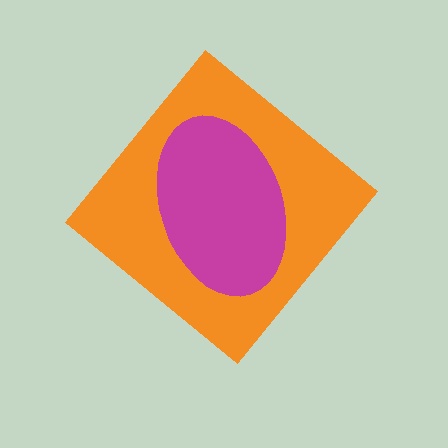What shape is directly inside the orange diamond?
The magenta ellipse.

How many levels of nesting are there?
2.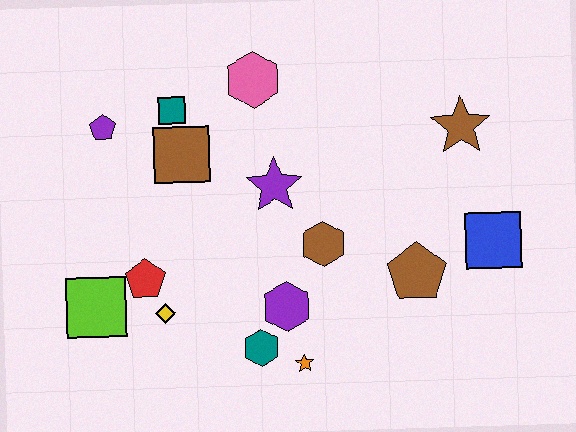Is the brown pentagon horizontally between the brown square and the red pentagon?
No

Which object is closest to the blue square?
The brown pentagon is closest to the blue square.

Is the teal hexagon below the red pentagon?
Yes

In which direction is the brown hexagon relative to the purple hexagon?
The brown hexagon is above the purple hexagon.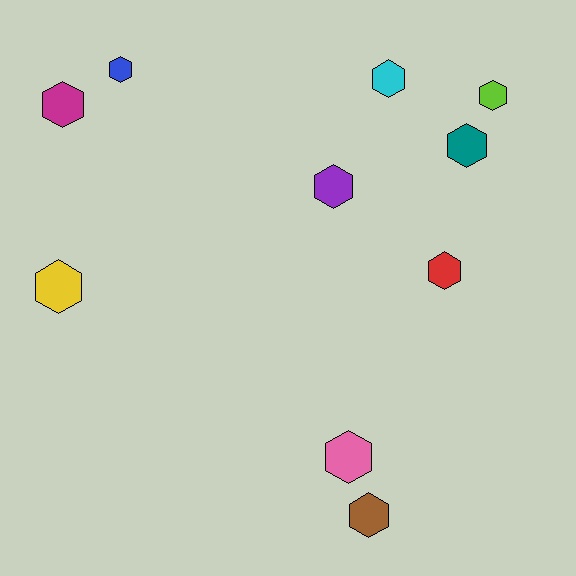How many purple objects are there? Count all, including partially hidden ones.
There is 1 purple object.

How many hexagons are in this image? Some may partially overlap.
There are 10 hexagons.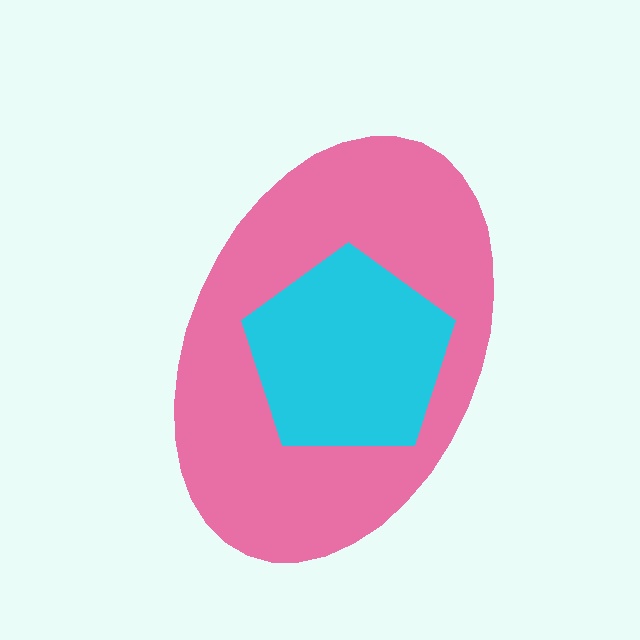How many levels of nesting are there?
2.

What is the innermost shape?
The cyan pentagon.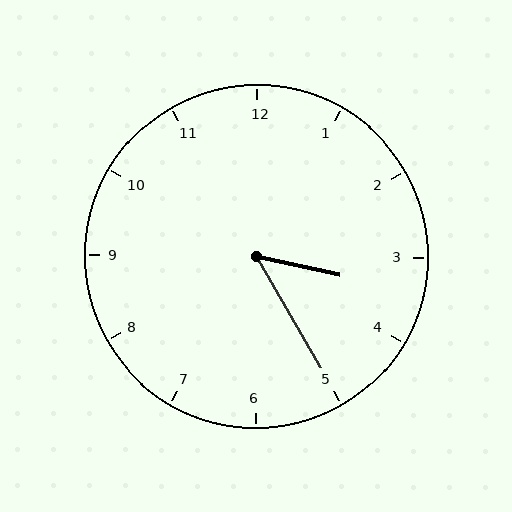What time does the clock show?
3:25.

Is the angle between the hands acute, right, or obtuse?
It is acute.